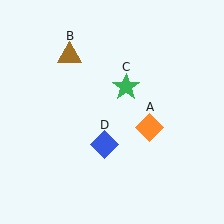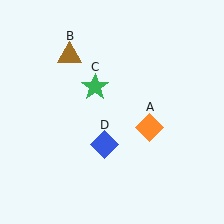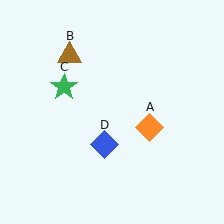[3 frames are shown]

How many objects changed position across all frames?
1 object changed position: green star (object C).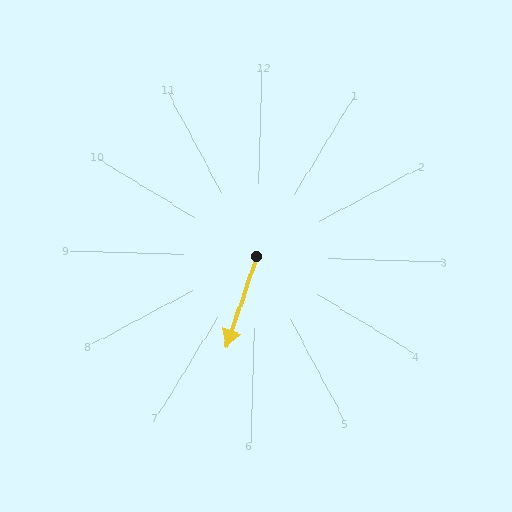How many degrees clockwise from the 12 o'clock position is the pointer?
Approximately 197 degrees.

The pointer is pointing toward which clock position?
Roughly 7 o'clock.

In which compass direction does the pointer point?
South.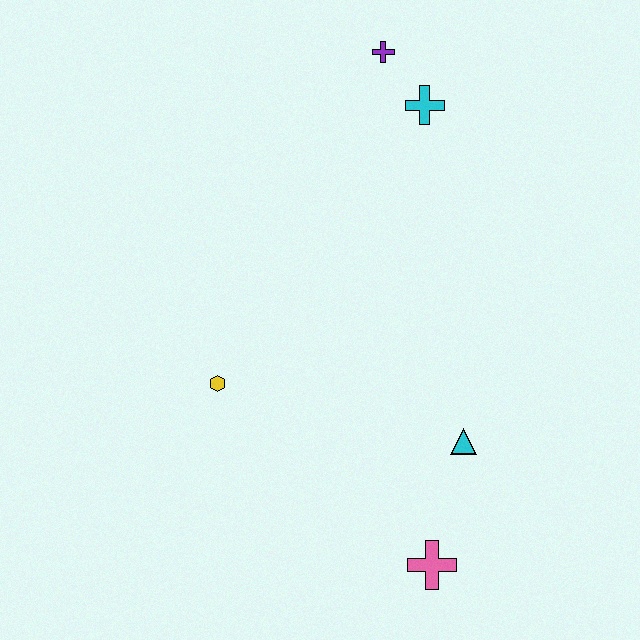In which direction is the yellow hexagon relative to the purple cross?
The yellow hexagon is below the purple cross.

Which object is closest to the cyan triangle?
The pink cross is closest to the cyan triangle.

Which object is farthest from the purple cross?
The pink cross is farthest from the purple cross.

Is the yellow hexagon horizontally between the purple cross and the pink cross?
No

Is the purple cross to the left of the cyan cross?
Yes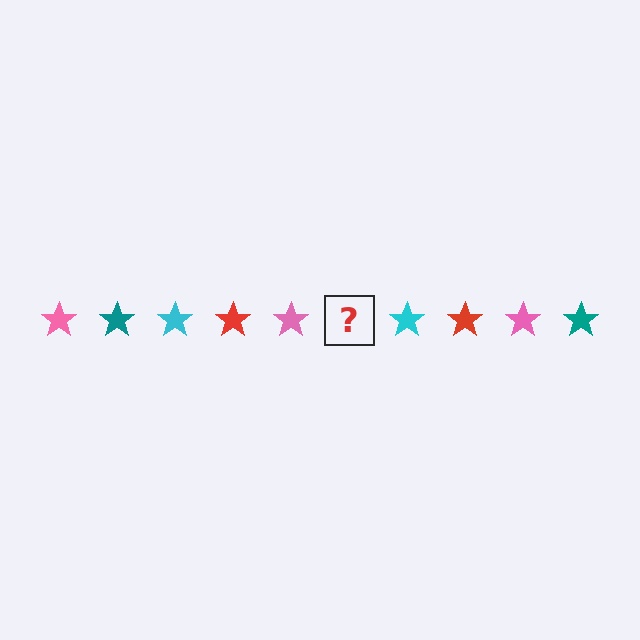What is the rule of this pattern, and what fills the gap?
The rule is that the pattern cycles through pink, teal, cyan, red stars. The gap should be filled with a teal star.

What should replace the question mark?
The question mark should be replaced with a teal star.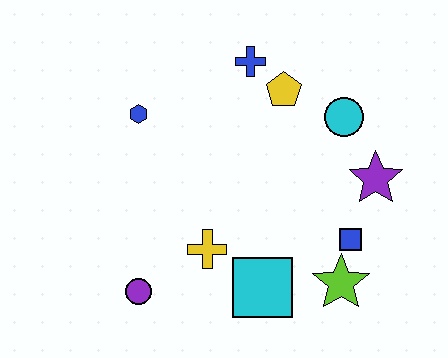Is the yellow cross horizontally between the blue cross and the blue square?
No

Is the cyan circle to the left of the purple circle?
No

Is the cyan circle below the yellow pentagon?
Yes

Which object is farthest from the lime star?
The blue hexagon is farthest from the lime star.